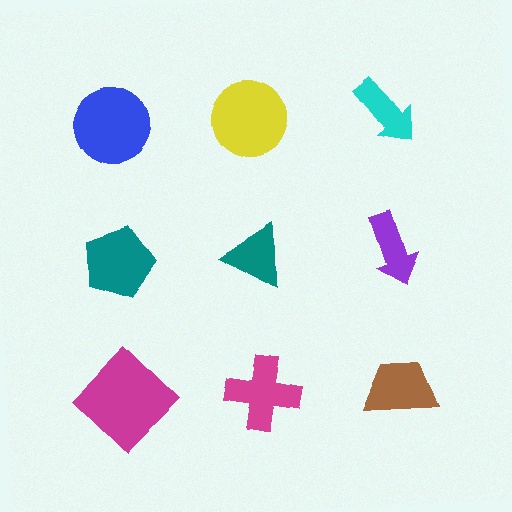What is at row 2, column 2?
A teal triangle.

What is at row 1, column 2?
A yellow circle.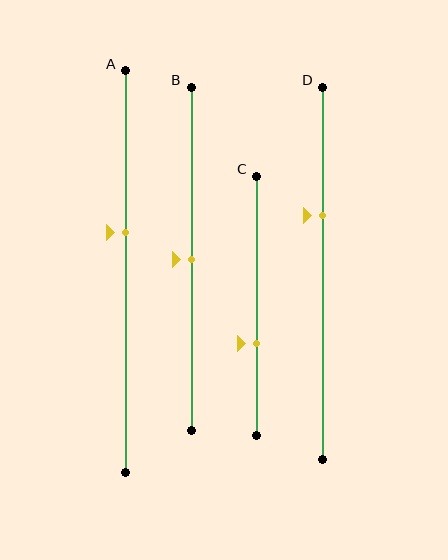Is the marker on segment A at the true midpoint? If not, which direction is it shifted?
No, the marker on segment A is shifted upward by about 10% of the segment length.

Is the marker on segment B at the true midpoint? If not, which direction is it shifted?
Yes, the marker on segment B is at the true midpoint.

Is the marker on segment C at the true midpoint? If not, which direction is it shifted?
No, the marker on segment C is shifted downward by about 15% of the segment length.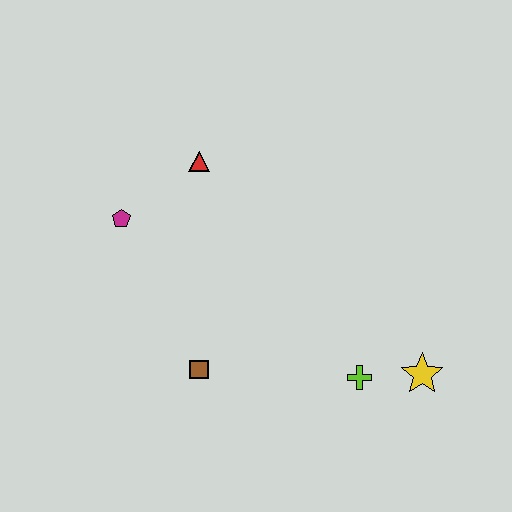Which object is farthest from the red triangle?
The yellow star is farthest from the red triangle.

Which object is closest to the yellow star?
The lime cross is closest to the yellow star.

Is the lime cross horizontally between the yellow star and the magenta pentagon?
Yes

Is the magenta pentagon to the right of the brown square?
No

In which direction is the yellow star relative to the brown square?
The yellow star is to the right of the brown square.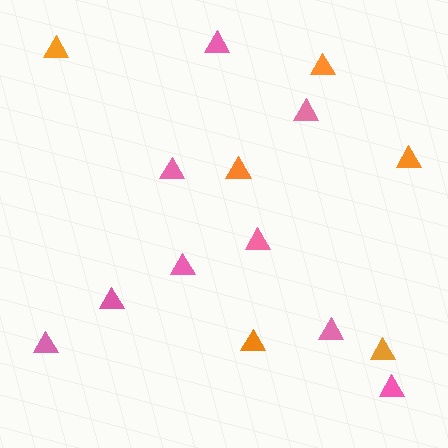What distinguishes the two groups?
There are 2 groups: one group of pink triangles (9) and one group of orange triangles (6).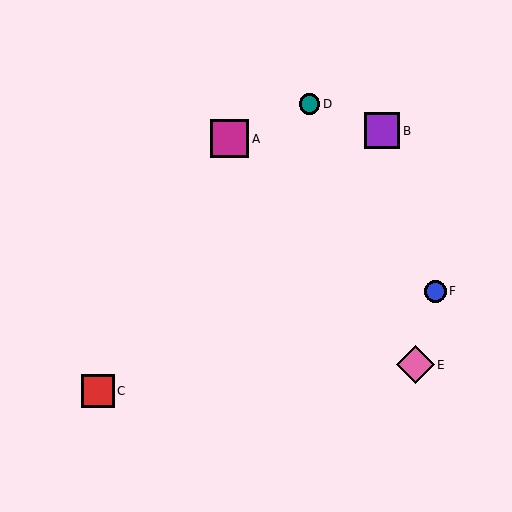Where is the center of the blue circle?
The center of the blue circle is at (435, 291).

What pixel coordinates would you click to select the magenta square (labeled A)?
Click at (229, 139) to select the magenta square A.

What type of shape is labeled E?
Shape E is a pink diamond.